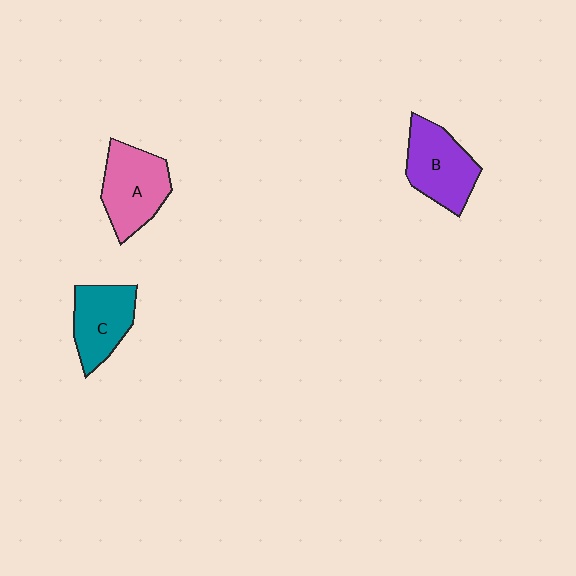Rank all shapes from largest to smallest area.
From largest to smallest: A (pink), B (purple), C (teal).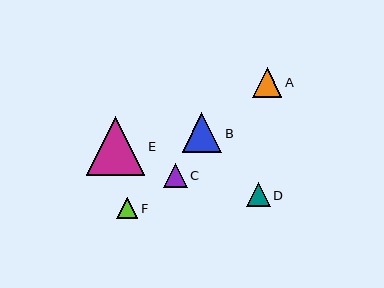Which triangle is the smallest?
Triangle F is the smallest with a size of approximately 21 pixels.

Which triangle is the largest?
Triangle E is the largest with a size of approximately 58 pixels.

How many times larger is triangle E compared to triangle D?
Triangle E is approximately 2.5 times the size of triangle D.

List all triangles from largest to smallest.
From largest to smallest: E, B, A, D, C, F.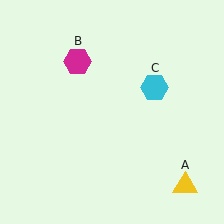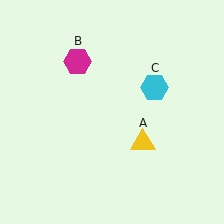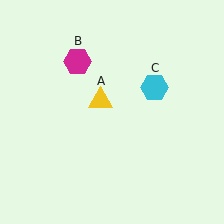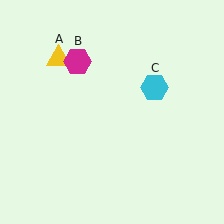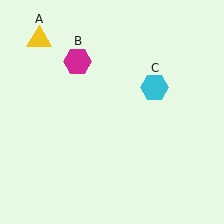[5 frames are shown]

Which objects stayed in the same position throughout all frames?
Magenta hexagon (object B) and cyan hexagon (object C) remained stationary.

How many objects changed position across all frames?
1 object changed position: yellow triangle (object A).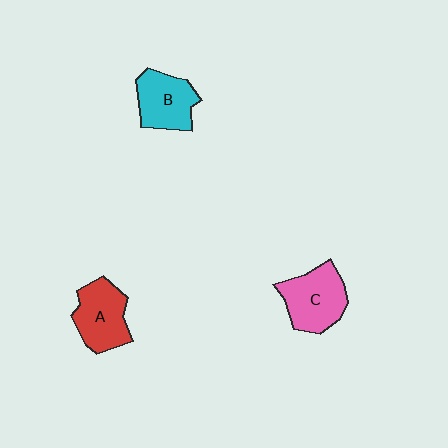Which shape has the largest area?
Shape C (pink).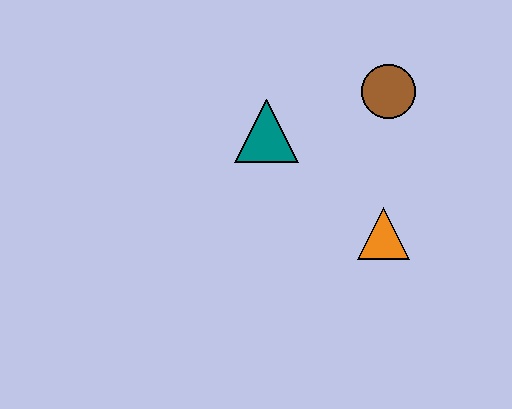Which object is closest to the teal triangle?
The brown circle is closest to the teal triangle.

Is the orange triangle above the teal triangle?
No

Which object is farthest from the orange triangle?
The teal triangle is farthest from the orange triangle.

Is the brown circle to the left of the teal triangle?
No